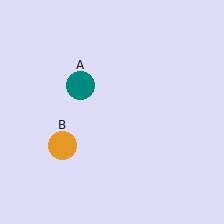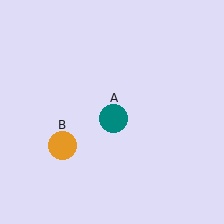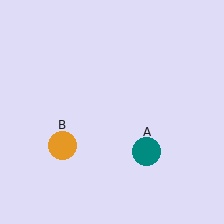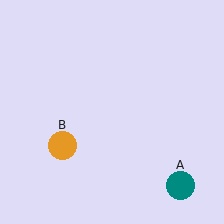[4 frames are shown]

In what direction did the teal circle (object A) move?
The teal circle (object A) moved down and to the right.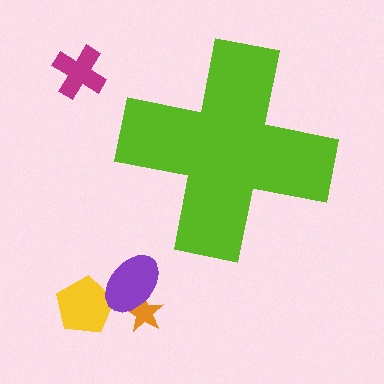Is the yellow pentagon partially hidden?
No, the yellow pentagon is fully visible.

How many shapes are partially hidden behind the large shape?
0 shapes are partially hidden.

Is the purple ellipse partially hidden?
No, the purple ellipse is fully visible.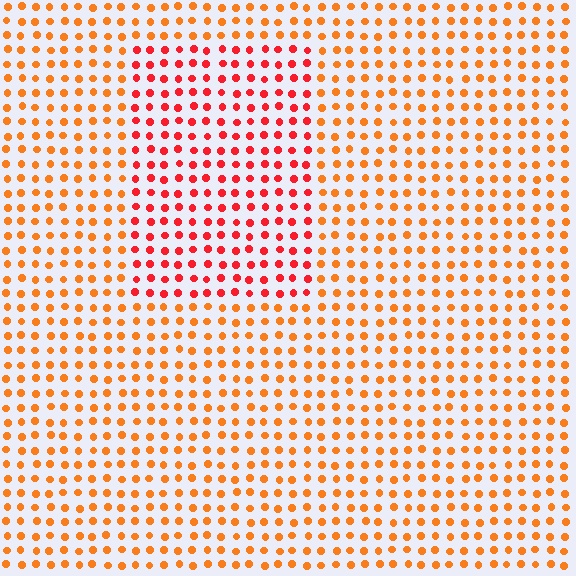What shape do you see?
I see a rectangle.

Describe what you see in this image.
The image is filled with small orange elements in a uniform arrangement. A rectangle-shaped region is visible where the elements are tinted to a slightly different hue, forming a subtle color boundary.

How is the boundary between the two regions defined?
The boundary is defined purely by a slight shift in hue (about 30 degrees). Spacing, size, and orientation are identical on both sides.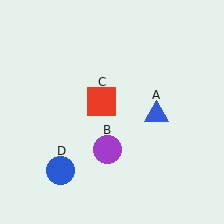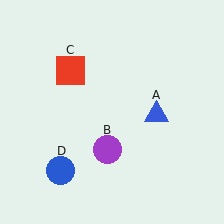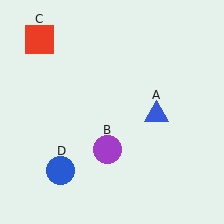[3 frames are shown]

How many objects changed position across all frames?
1 object changed position: red square (object C).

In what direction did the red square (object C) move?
The red square (object C) moved up and to the left.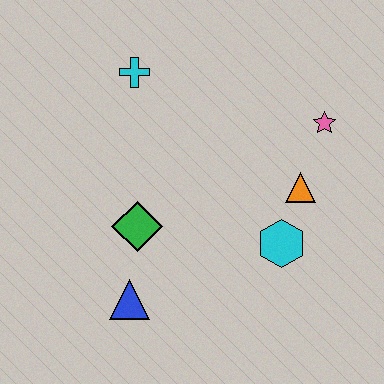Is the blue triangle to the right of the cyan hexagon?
No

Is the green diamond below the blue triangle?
No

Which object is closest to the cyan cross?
The green diamond is closest to the cyan cross.